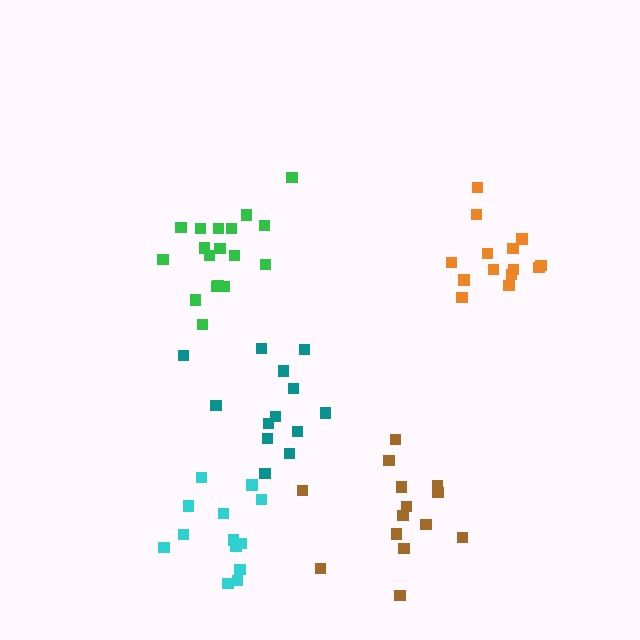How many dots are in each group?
Group 1: 14 dots, Group 2: 18 dots, Group 3: 14 dots, Group 4: 13 dots, Group 5: 14 dots (73 total).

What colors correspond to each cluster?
The clusters are colored: orange, green, cyan, teal, brown.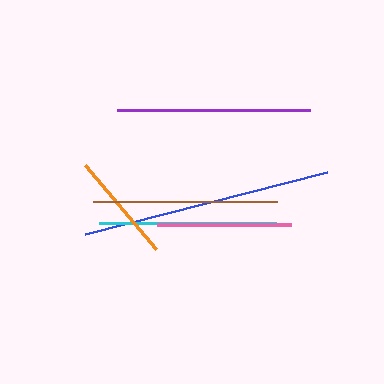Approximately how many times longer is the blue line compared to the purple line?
The blue line is approximately 1.3 times the length of the purple line.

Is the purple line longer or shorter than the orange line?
The purple line is longer than the orange line.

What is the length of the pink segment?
The pink segment is approximately 134 pixels long.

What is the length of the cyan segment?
The cyan segment is approximately 177 pixels long.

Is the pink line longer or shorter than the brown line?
The brown line is longer than the pink line.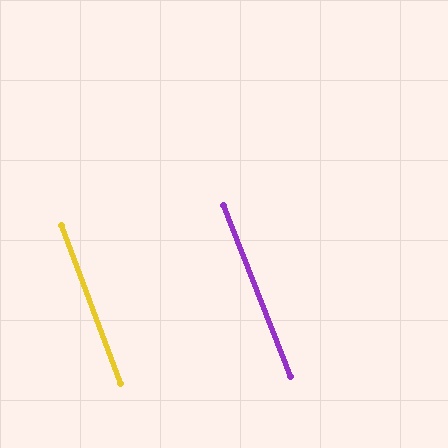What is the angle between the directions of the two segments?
Approximately 1 degree.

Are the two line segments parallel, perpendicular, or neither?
Parallel — their directions differ by only 0.9°.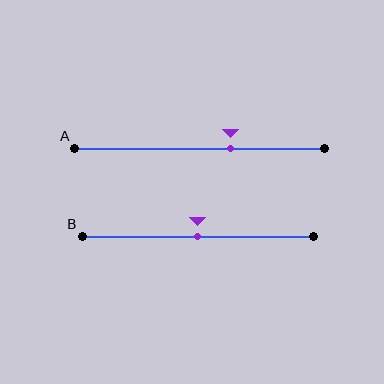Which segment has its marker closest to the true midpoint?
Segment B has its marker closest to the true midpoint.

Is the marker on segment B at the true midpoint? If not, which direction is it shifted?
Yes, the marker on segment B is at the true midpoint.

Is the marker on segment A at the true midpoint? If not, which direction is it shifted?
No, the marker on segment A is shifted to the right by about 13% of the segment length.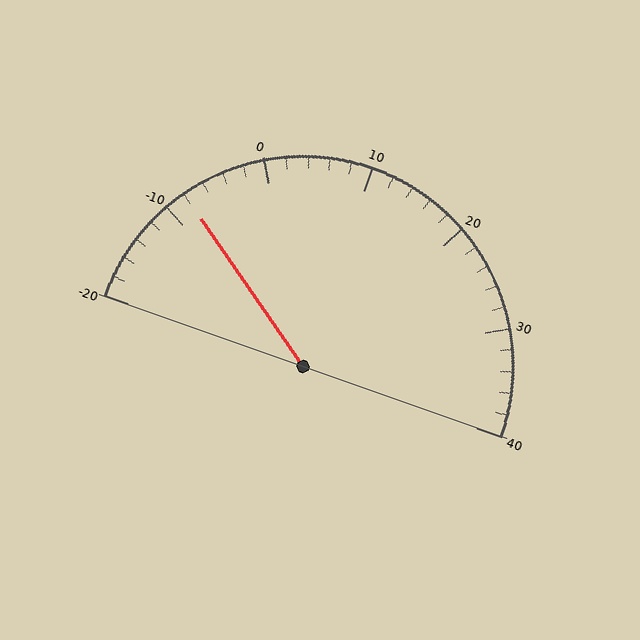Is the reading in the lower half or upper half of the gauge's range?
The reading is in the lower half of the range (-20 to 40).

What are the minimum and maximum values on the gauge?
The gauge ranges from -20 to 40.